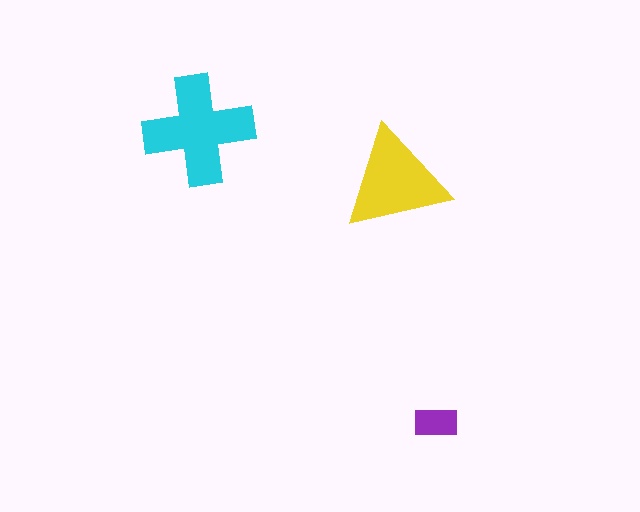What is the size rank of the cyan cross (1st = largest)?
1st.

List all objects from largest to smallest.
The cyan cross, the yellow triangle, the purple rectangle.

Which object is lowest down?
The purple rectangle is bottommost.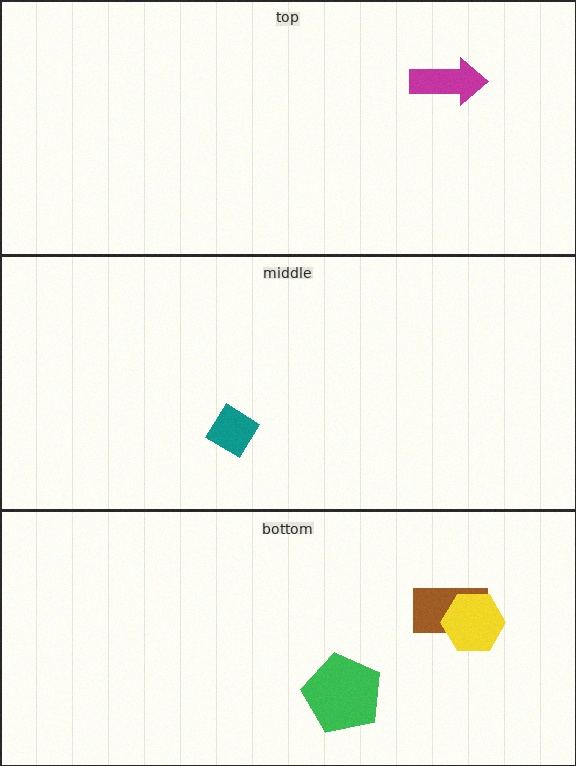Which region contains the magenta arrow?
The top region.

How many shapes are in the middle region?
1.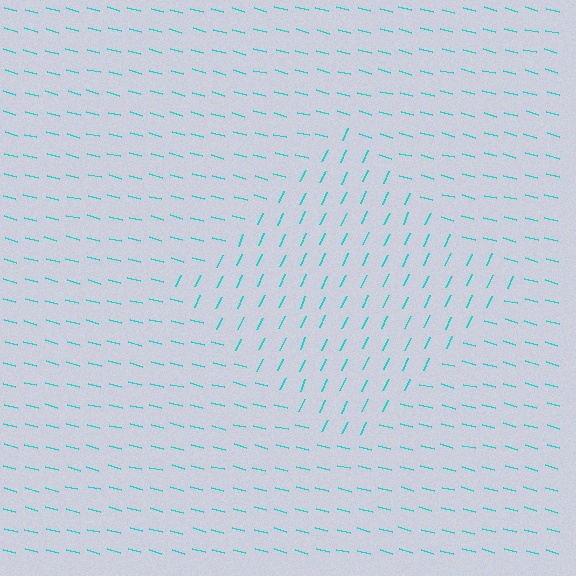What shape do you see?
I see a diamond.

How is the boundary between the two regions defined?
The boundary is defined purely by a change in line orientation (approximately 80 degrees difference). All lines are the same color and thickness.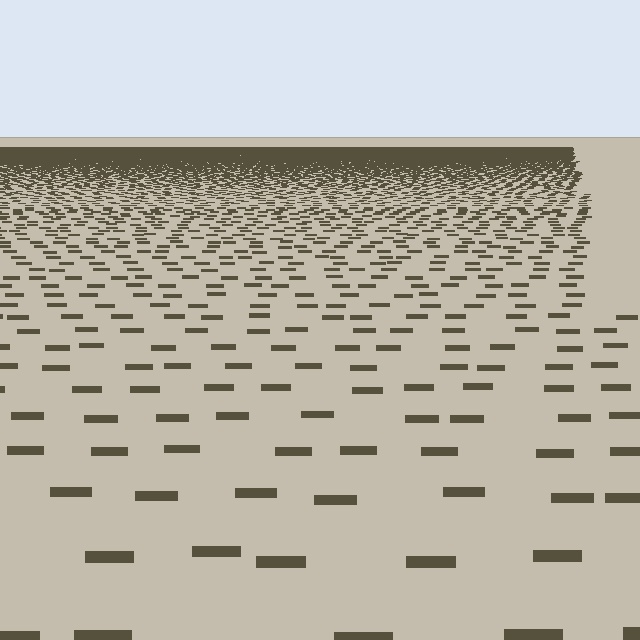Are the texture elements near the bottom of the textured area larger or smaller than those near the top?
Larger. Near the bottom, elements are closer to the viewer and appear at a bigger on-screen size.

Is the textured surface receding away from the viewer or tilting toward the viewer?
The surface is receding away from the viewer. Texture elements get smaller and denser toward the top.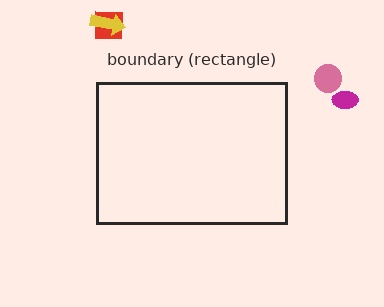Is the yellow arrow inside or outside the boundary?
Outside.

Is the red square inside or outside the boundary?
Outside.